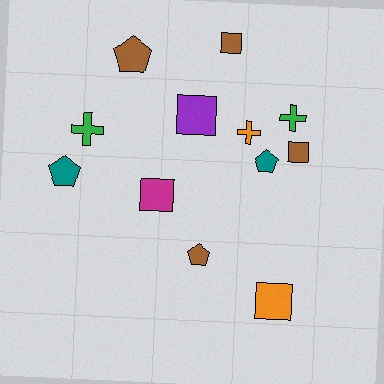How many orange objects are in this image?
There are 2 orange objects.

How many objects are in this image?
There are 12 objects.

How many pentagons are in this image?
There are 4 pentagons.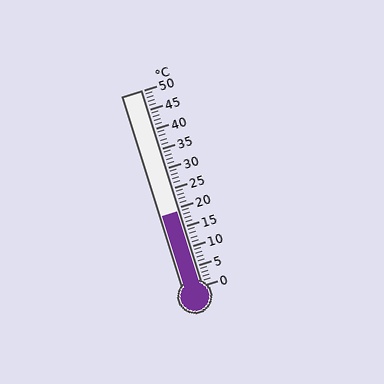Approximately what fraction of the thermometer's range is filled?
The thermometer is filled to approximately 40% of its range.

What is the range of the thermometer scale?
The thermometer scale ranges from 0°C to 50°C.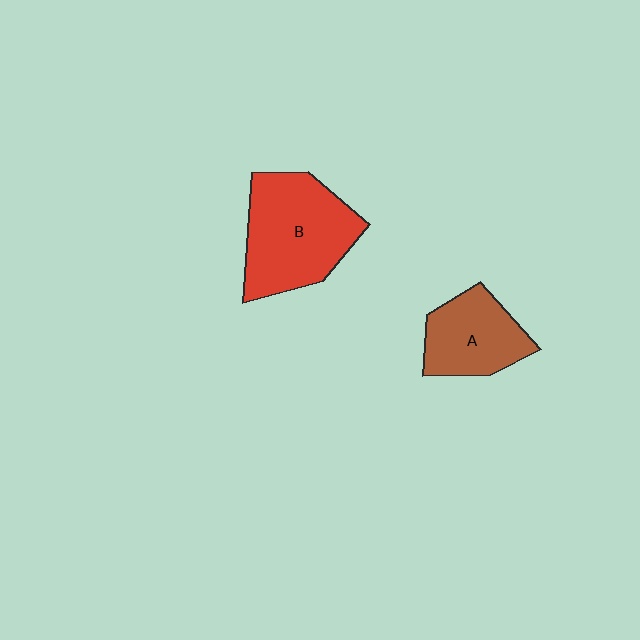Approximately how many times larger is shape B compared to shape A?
Approximately 1.6 times.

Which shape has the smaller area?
Shape A (brown).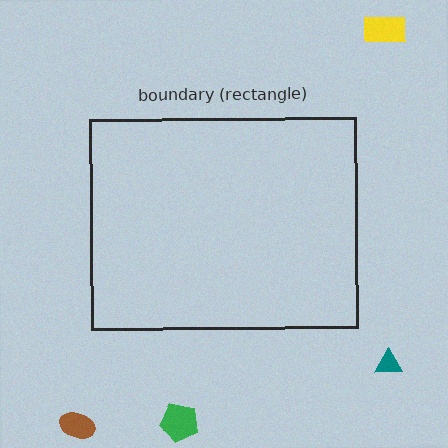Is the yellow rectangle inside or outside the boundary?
Outside.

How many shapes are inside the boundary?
0 inside, 4 outside.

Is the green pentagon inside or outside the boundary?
Outside.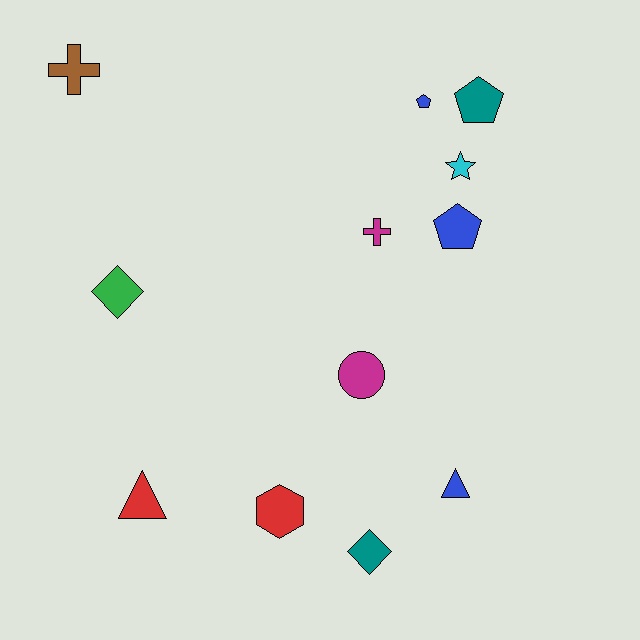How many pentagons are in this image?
There are 3 pentagons.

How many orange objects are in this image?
There are no orange objects.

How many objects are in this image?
There are 12 objects.